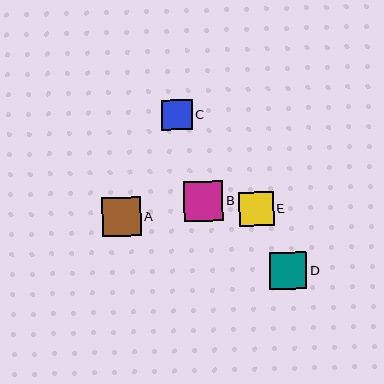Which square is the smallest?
Square C is the smallest with a size of approximately 30 pixels.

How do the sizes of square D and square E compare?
Square D and square E are approximately the same size.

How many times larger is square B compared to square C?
Square B is approximately 1.3 times the size of square C.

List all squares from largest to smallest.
From largest to smallest: B, A, D, E, C.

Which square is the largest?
Square B is the largest with a size of approximately 39 pixels.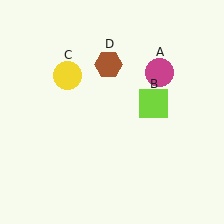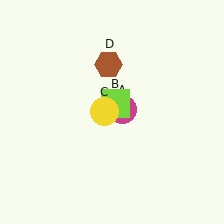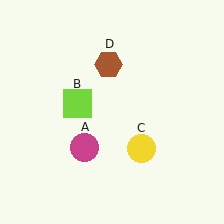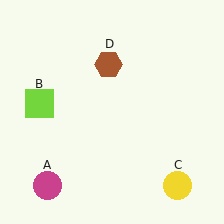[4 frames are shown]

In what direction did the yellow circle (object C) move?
The yellow circle (object C) moved down and to the right.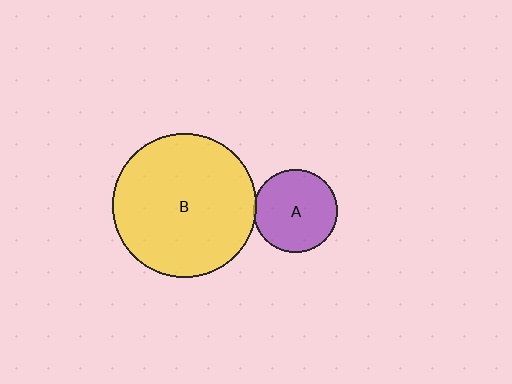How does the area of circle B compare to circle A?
Approximately 2.9 times.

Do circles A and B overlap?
Yes.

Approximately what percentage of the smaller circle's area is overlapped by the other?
Approximately 5%.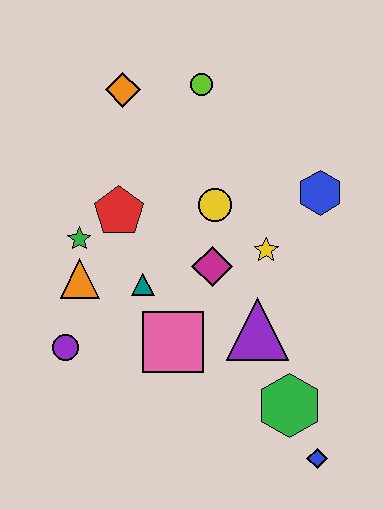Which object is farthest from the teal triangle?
The blue diamond is farthest from the teal triangle.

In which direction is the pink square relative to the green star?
The pink square is below the green star.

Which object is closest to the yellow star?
The magenta diamond is closest to the yellow star.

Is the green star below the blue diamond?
No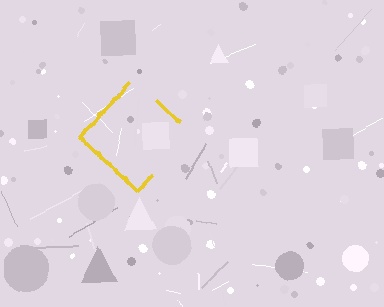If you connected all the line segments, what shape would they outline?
They would outline a diamond.